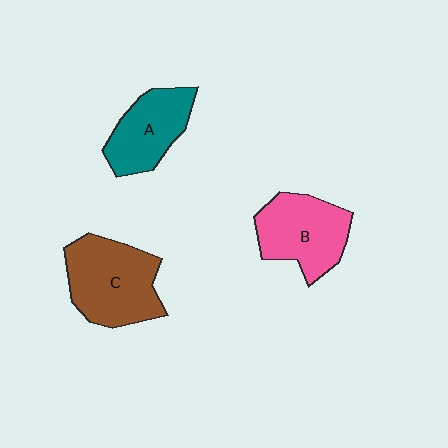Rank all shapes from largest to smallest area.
From largest to smallest: C (brown), B (pink), A (teal).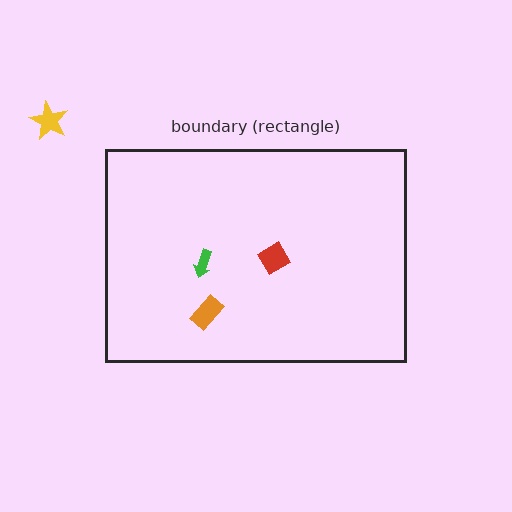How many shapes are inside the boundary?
3 inside, 1 outside.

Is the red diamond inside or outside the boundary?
Inside.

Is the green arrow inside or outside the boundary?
Inside.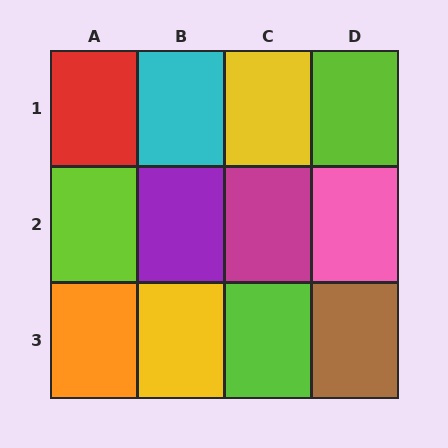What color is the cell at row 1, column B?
Cyan.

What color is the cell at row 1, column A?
Red.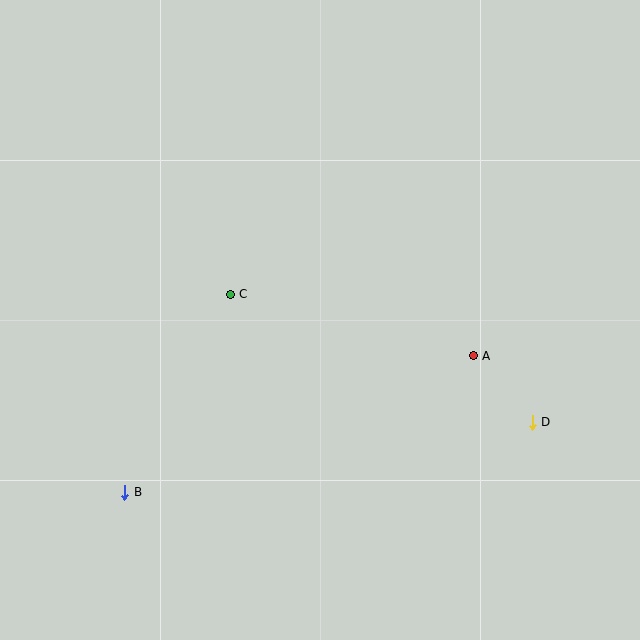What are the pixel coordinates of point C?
Point C is at (230, 294).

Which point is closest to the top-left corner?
Point C is closest to the top-left corner.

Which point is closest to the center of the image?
Point C at (230, 294) is closest to the center.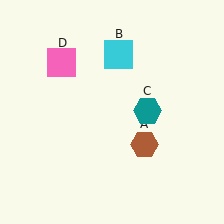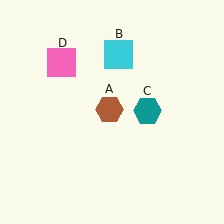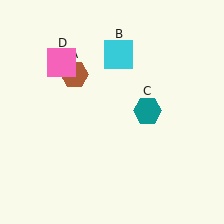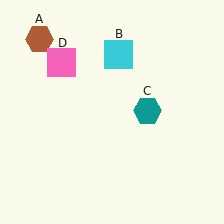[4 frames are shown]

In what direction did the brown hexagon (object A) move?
The brown hexagon (object A) moved up and to the left.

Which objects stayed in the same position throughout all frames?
Cyan square (object B) and teal hexagon (object C) and pink square (object D) remained stationary.